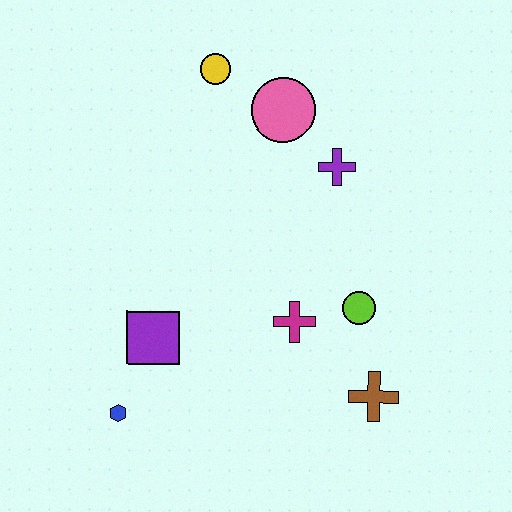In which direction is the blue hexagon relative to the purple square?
The blue hexagon is below the purple square.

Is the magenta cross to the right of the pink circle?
Yes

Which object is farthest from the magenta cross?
The yellow circle is farthest from the magenta cross.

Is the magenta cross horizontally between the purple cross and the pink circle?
Yes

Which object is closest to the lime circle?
The magenta cross is closest to the lime circle.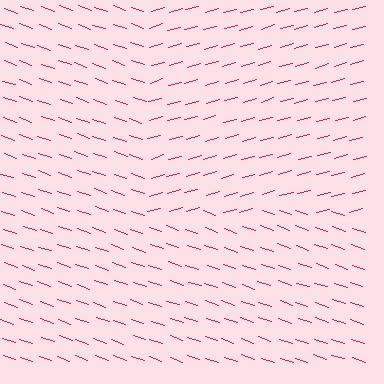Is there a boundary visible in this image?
Yes, there is a texture boundary formed by a change in line orientation.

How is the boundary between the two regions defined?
The boundary is defined purely by a change in line orientation (approximately 35 degrees difference). All lines are the same color and thickness.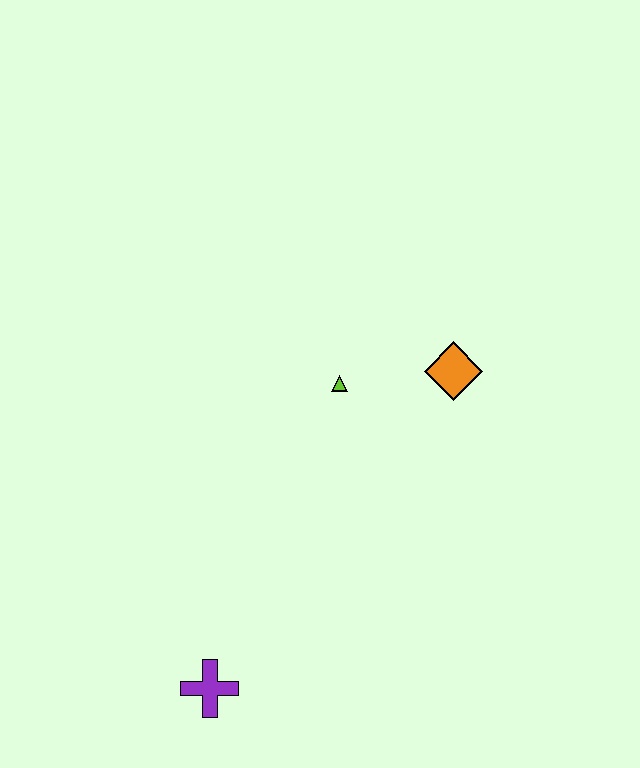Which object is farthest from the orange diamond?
The purple cross is farthest from the orange diamond.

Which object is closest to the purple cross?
The lime triangle is closest to the purple cross.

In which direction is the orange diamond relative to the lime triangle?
The orange diamond is to the right of the lime triangle.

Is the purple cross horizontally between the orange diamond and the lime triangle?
No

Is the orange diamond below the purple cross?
No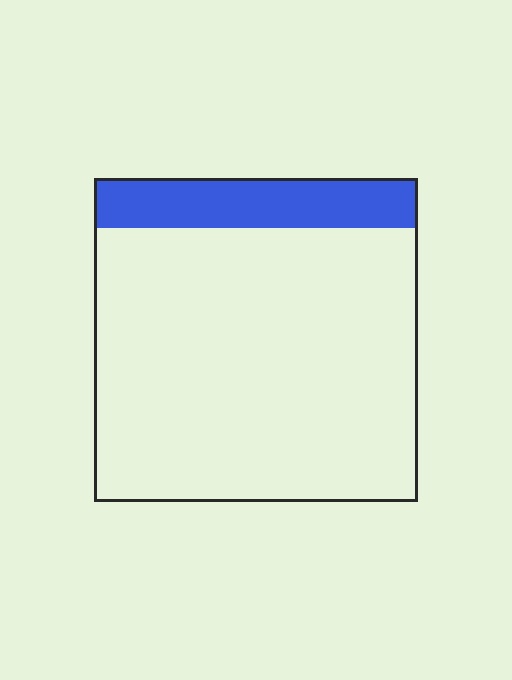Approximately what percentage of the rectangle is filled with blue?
Approximately 15%.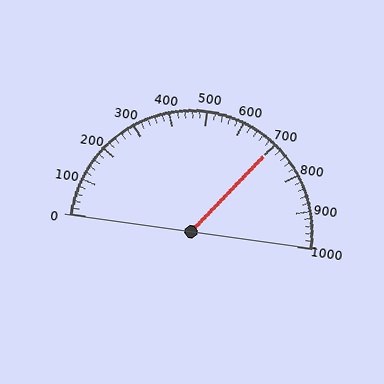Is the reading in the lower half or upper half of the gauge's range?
The reading is in the upper half of the range (0 to 1000).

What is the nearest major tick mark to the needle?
The nearest major tick mark is 700.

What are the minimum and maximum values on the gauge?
The gauge ranges from 0 to 1000.